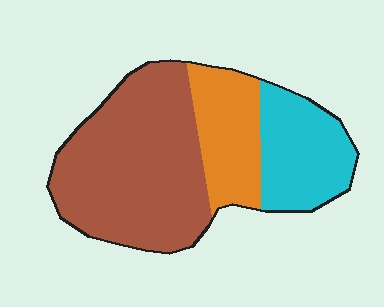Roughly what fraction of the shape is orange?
Orange takes up between a sixth and a third of the shape.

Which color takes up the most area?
Brown, at roughly 55%.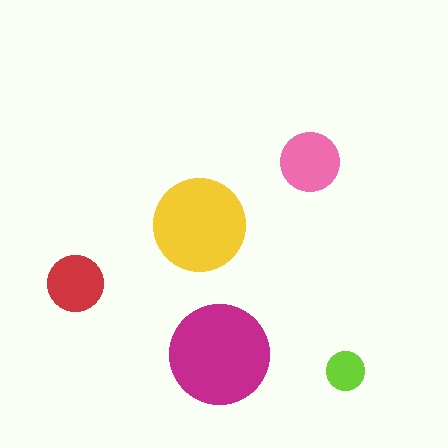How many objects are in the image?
There are 5 objects in the image.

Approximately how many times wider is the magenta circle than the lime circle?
About 2.5 times wider.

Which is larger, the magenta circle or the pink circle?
The magenta one.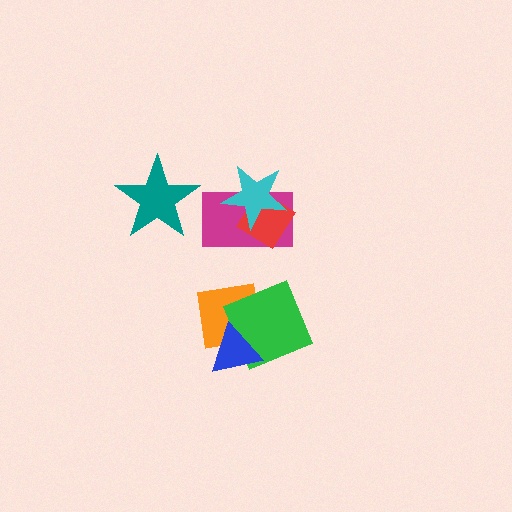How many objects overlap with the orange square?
2 objects overlap with the orange square.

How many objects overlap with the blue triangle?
2 objects overlap with the blue triangle.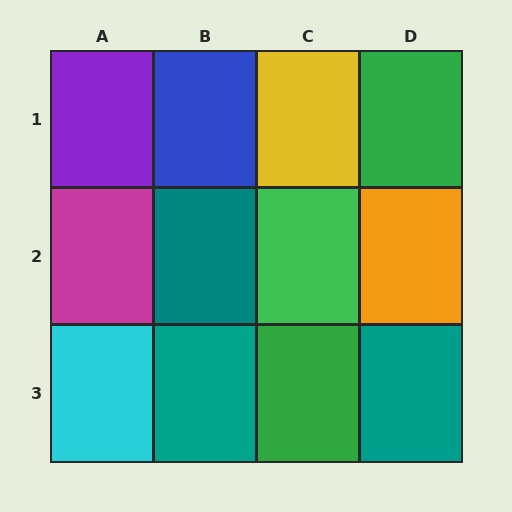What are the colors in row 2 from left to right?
Magenta, teal, green, orange.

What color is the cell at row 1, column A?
Purple.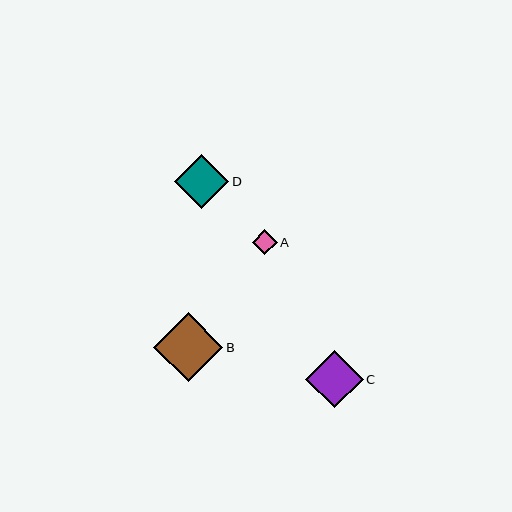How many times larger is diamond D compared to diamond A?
Diamond D is approximately 2.2 times the size of diamond A.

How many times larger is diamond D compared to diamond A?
Diamond D is approximately 2.2 times the size of diamond A.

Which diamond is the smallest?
Diamond A is the smallest with a size of approximately 25 pixels.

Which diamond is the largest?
Diamond B is the largest with a size of approximately 69 pixels.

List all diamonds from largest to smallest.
From largest to smallest: B, C, D, A.